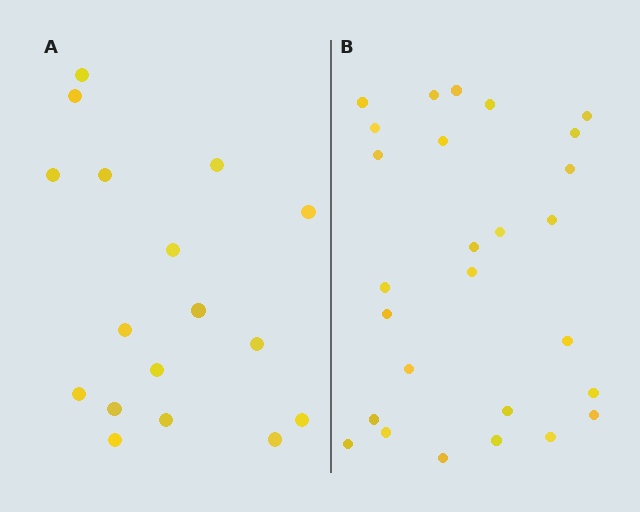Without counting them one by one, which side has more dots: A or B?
Region B (the right region) has more dots.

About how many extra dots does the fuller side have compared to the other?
Region B has roughly 10 or so more dots than region A.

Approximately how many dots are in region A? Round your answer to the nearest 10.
About 20 dots. (The exact count is 17, which rounds to 20.)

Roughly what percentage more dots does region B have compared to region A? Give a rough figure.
About 60% more.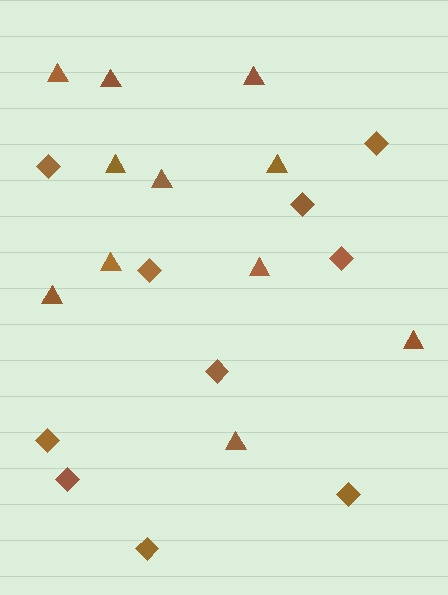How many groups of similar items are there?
There are 2 groups: one group of triangles (11) and one group of diamonds (10).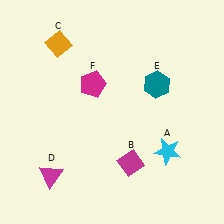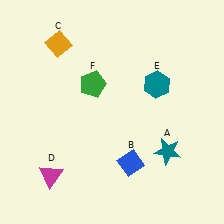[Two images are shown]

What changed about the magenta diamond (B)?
In Image 1, B is magenta. In Image 2, it changed to blue.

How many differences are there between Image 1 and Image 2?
There are 3 differences between the two images.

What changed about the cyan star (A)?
In Image 1, A is cyan. In Image 2, it changed to teal.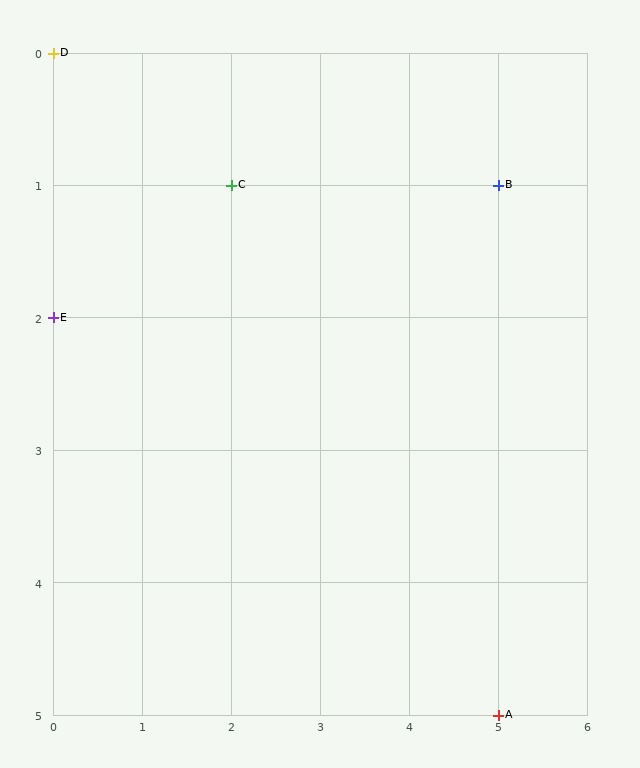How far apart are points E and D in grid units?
Points E and D are 2 rows apart.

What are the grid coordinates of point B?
Point B is at grid coordinates (5, 1).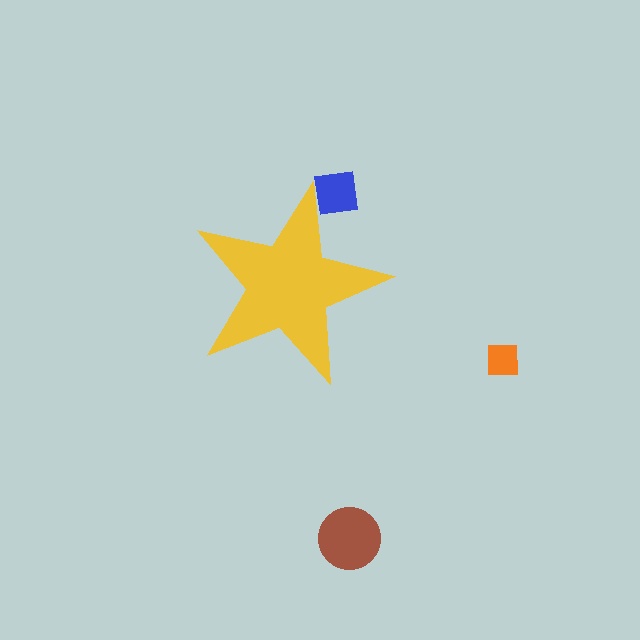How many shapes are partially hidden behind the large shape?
1 shape is partially hidden.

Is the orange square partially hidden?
No, the orange square is fully visible.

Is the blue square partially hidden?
Yes, the blue square is partially hidden behind the yellow star.